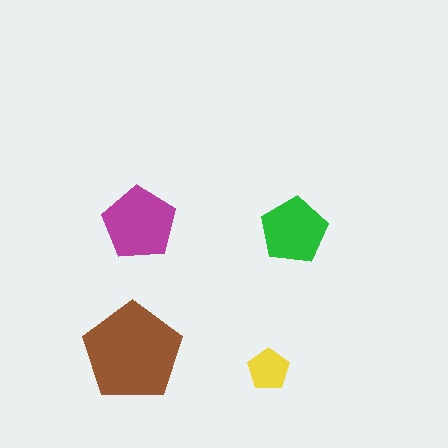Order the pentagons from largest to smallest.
the brown one, the magenta one, the green one, the yellow one.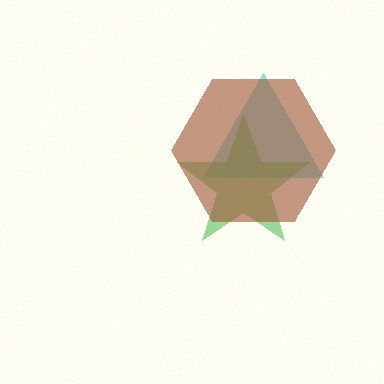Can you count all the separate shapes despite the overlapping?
Yes, there are 3 separate shapes.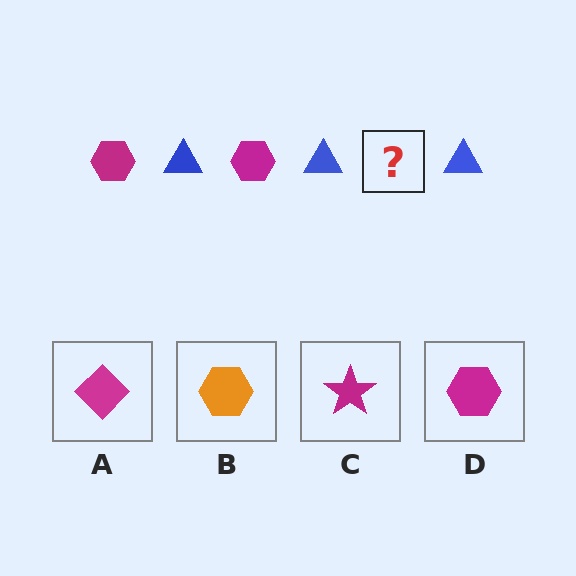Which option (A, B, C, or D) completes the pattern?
D.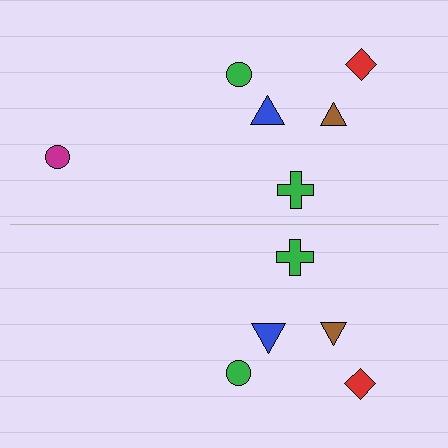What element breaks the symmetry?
A magenta circle is missing from the bottom side.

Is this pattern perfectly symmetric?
No, the pattern is not perfectly symmetric. A magenta circle is missing from the bottom side.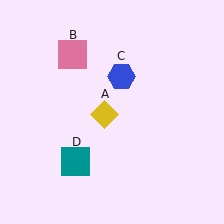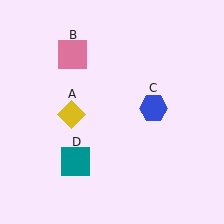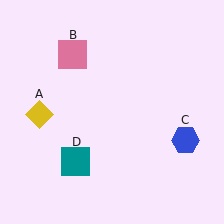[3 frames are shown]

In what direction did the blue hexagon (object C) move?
The blue hexagon (object C) moved down and to the right.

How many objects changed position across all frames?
2 objects changed position: yellow diamond (object A), blue hexagon (object C).